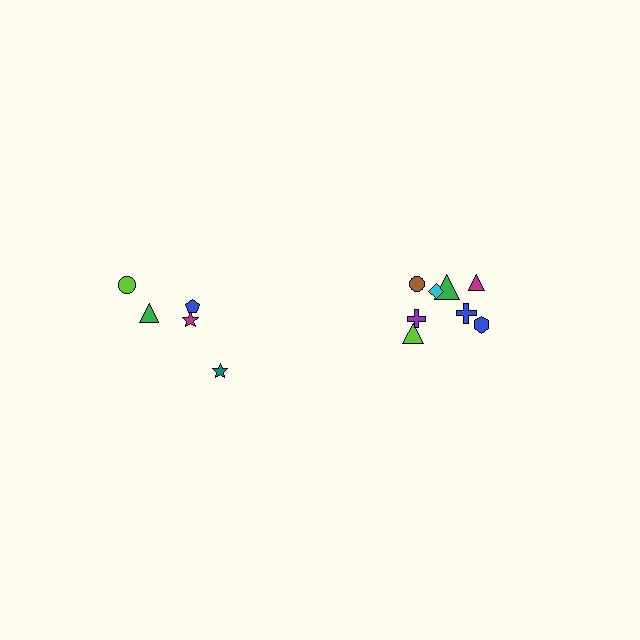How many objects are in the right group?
There are 8 objects.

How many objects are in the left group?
There are 5 objects.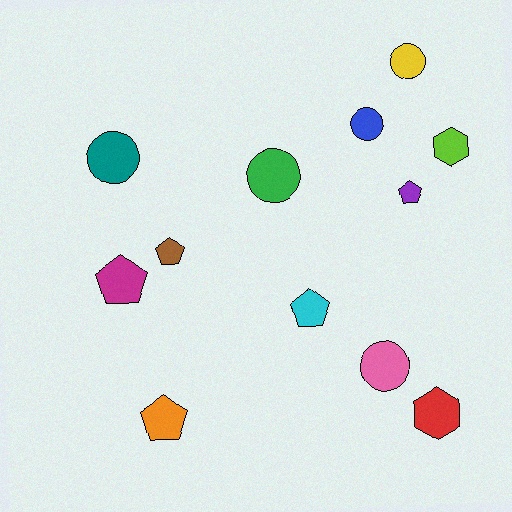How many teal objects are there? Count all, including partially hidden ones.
There is 1 teal object.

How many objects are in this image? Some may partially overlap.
There are 12 objects.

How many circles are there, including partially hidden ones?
There are 5 circles.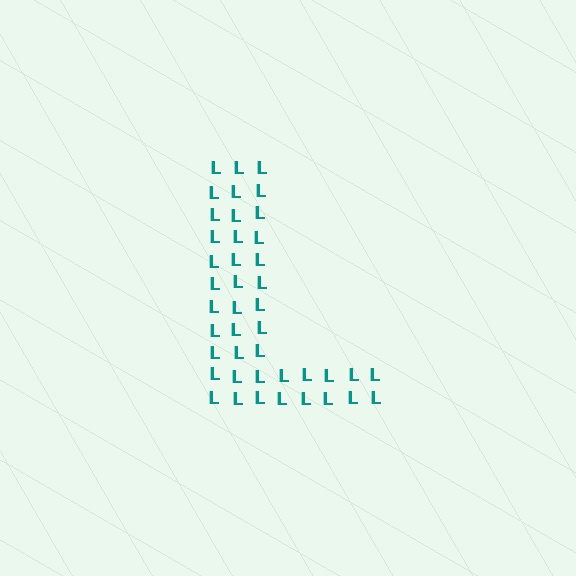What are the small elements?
The small elements are letter L's.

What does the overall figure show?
The overall figure shows the letter L.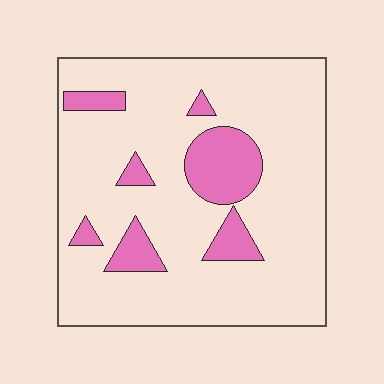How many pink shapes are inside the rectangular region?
7.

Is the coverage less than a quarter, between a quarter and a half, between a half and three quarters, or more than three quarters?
Less than a quarter.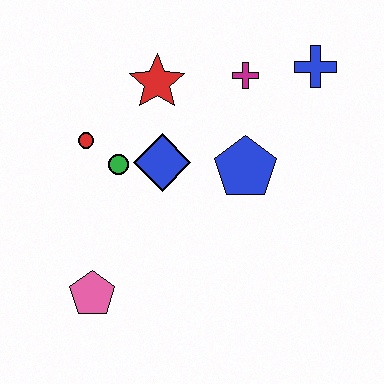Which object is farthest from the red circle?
The blue cross is farthest from the red circle.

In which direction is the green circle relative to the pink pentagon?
The green circle is above the pink pentagon.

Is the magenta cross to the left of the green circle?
No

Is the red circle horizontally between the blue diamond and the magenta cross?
No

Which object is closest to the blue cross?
The magenta cross is closest to the blue cross.